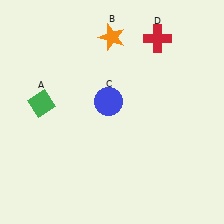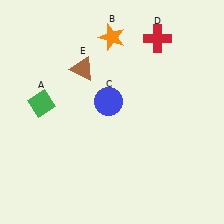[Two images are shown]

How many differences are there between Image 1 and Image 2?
There is 1 difference between the two images.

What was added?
A brown triangle (E) was added in Image 2.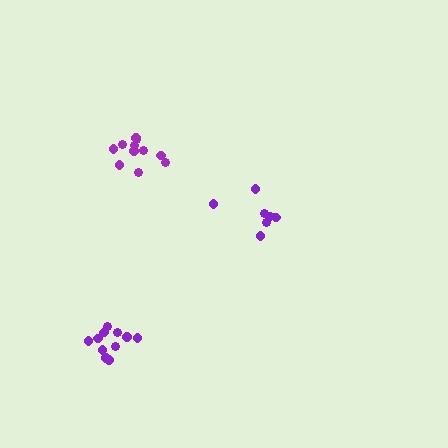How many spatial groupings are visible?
There are 3 spatial groupings.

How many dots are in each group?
Group 1: 11 dots, Group 2: 7 dots, Group 3: 11 dots (29 total).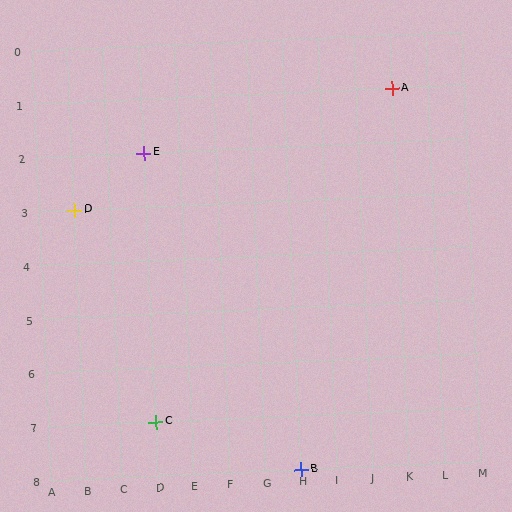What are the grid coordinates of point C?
Point C is at grid coordinates (D, 7).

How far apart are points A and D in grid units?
Points A and D are 9 columns and 2 rows apart (about 9.2 grid units diagonally).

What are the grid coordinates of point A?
Point A is at grid coordinates (K, 1).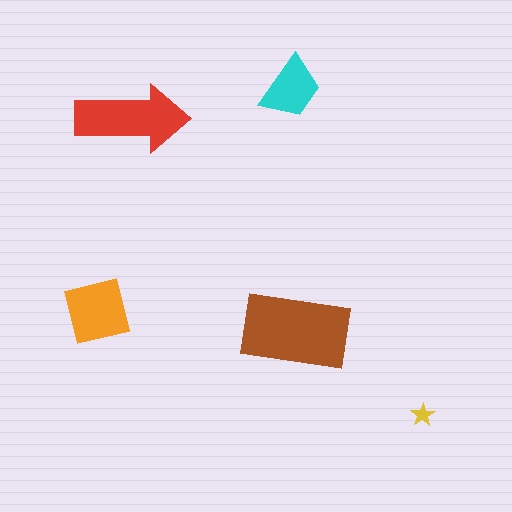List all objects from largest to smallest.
The brown rectangle, the red arrow, the orange square, the cyan trapezoid, the yellow star.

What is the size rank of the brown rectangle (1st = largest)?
1st.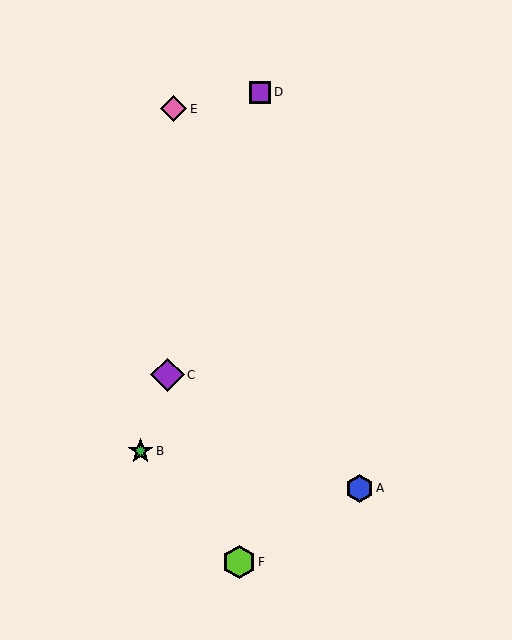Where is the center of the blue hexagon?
The center of the blue hexagon is at (359, 488).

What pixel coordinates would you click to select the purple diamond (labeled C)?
Click at (167, 375) to select the purple diamond C.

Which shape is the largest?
The purple diamond (labeled C) is the largest.